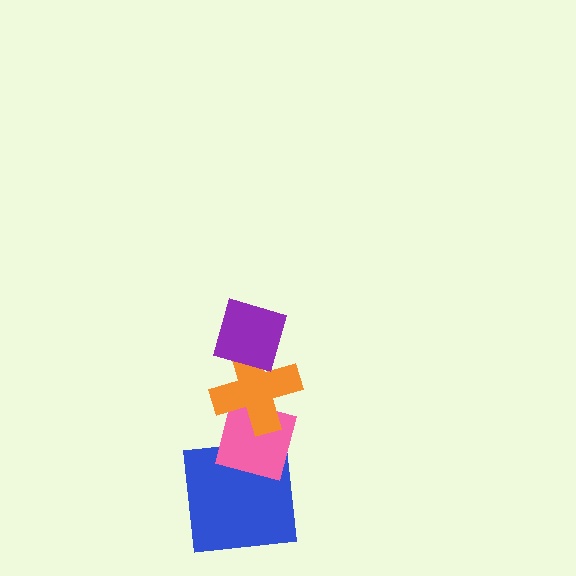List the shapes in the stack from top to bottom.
From top to bottom: the purple diamond, the orange cross, the pink square, the blue square.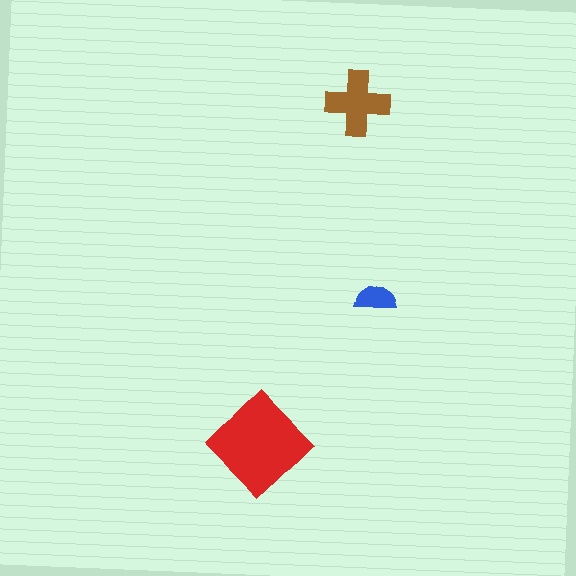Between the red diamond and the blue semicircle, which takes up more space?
The red diamond.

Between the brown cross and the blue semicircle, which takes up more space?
The brown cross.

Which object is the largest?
The red diamond.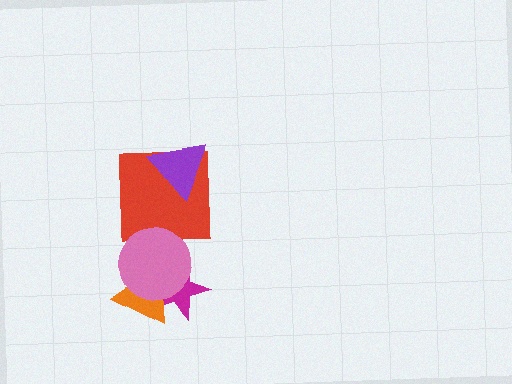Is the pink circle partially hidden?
No, no other shape covers it.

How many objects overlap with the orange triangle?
2 objects overlap with the orange triangle.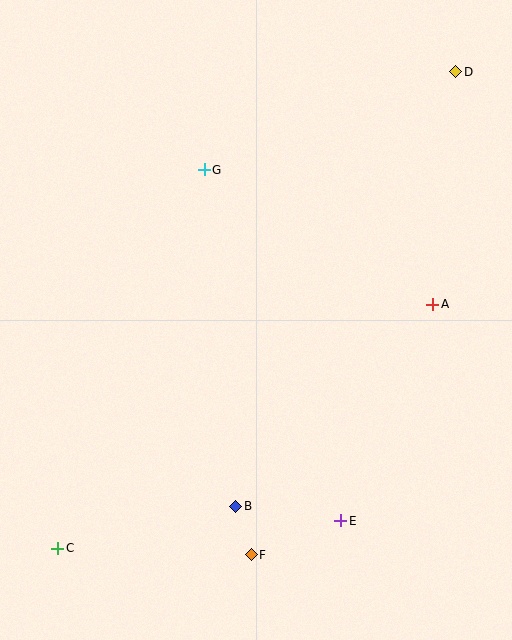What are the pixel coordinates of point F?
Point F is at (251, 555).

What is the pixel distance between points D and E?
The distance between D and E is 463 pixels.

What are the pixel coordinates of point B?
Point B is at (236, 506).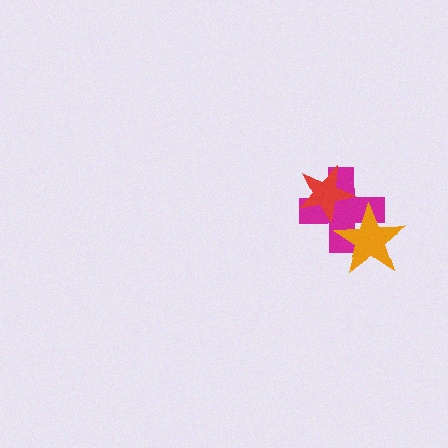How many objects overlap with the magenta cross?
2 objects overlap with the magenta cross.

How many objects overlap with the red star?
1 object overlaps with the red star.